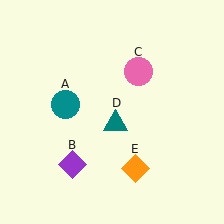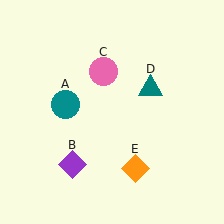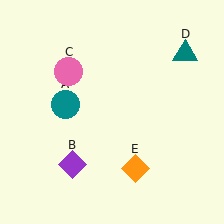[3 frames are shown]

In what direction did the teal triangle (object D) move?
The teal triangle (object D) moved up and to the right.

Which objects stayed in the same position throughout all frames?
Teal circle (object A) and purple diamond (object B) and orange diamond (object E) remained stationary.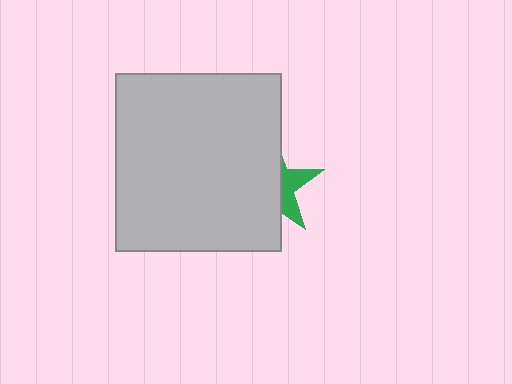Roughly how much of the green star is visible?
A small part of it is visible (roughly 34%).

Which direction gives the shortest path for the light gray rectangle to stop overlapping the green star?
Moving left gives the shortest separation.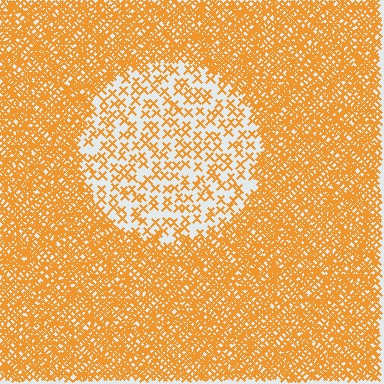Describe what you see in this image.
The image contains small orange elements arranged at two different densities. A circle-shaped region is visible where the elements are less densely packed than the surrounding area.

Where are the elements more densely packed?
The elements are more densely packed outside the circle boundary.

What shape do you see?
I see a circle.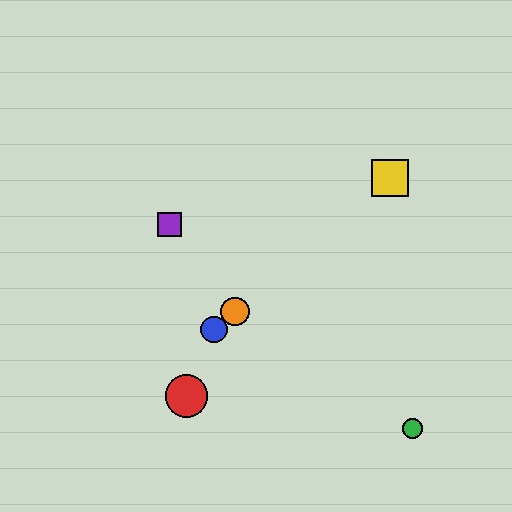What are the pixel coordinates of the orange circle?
The orange circle is at (235, 312).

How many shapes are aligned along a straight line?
3 shapes (the blue circle, the yellow square, the orange circle) are aligned along a straight line.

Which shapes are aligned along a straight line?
The blue circle, the yellow square, the orange circle are aligned along a straight line.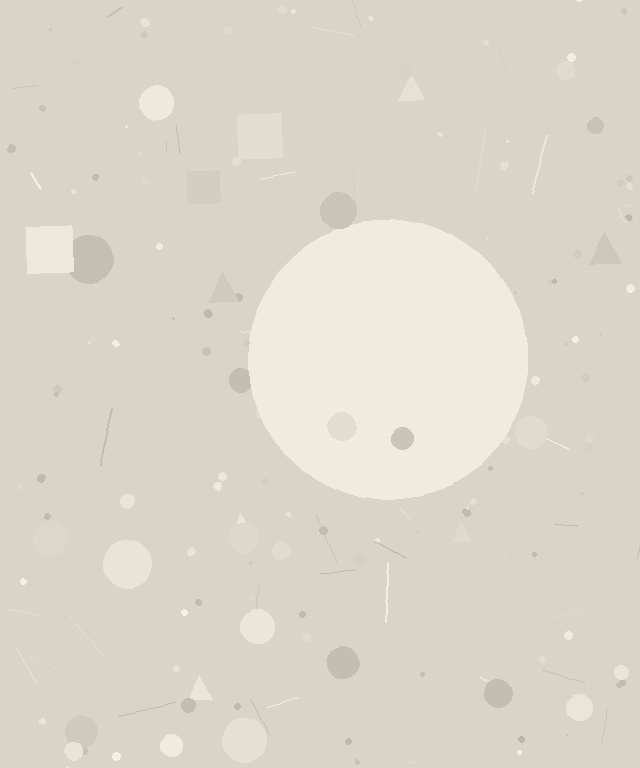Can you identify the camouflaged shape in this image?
The camouflaged shape is a circle.